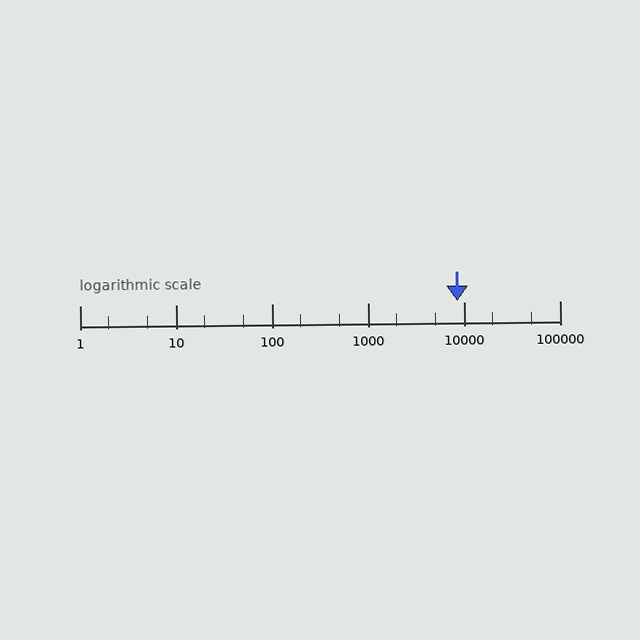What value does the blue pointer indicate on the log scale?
The pointer indicates approximately 8500.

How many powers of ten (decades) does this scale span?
The scale spans 5 decades, from 1 to 100000.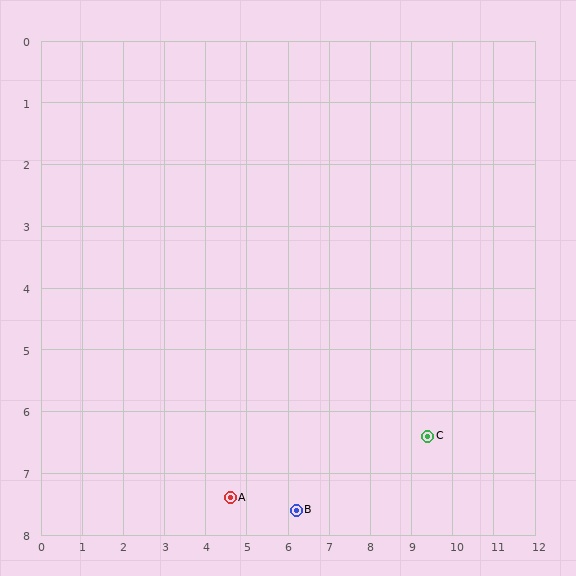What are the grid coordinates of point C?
Point C is at approximately (9.4, 6.4).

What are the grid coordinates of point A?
Point A is at approximately (4.6, 7.4).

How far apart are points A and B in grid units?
Points A and B are about 1.6 grid units apart.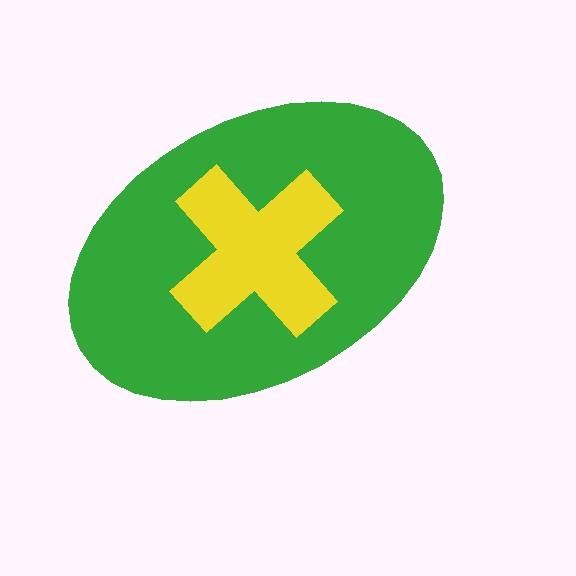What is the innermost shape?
The yellow cross.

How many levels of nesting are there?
2.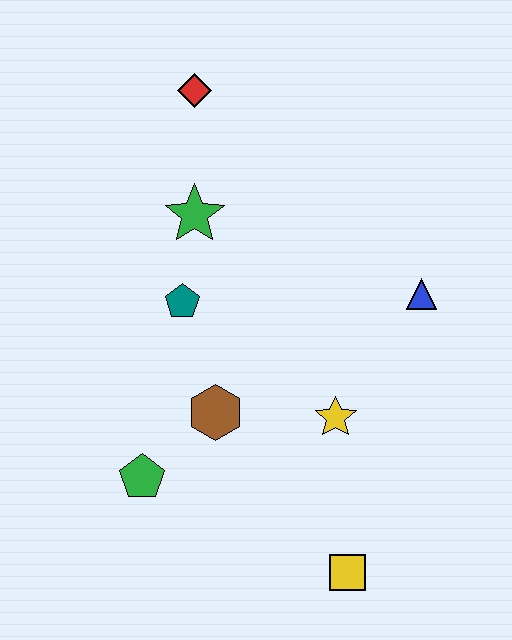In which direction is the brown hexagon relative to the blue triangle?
The brown hexagon is to the left of the blue triangle.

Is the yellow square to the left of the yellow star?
No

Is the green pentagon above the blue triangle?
No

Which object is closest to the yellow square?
The yellow star is closest to the yellow square.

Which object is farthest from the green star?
The yellow square is farthest from the green star.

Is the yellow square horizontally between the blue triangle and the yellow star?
Yes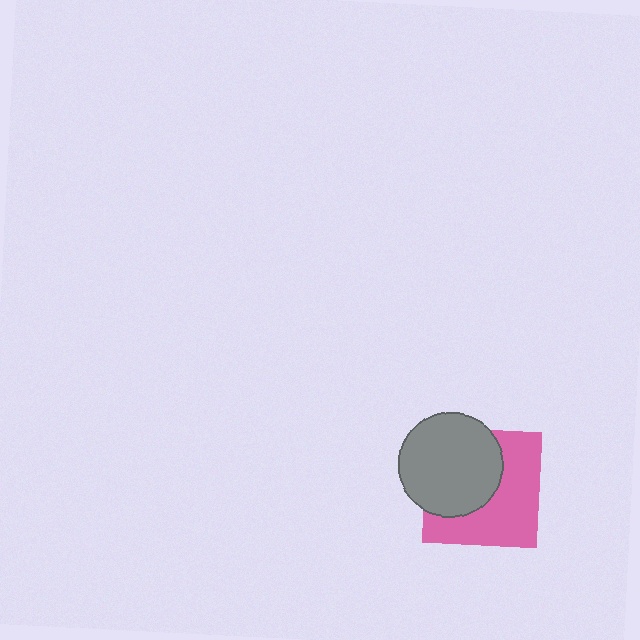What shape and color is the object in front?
The object in front is a gray circle.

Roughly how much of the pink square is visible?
About half of it is visible (roughly 54%).